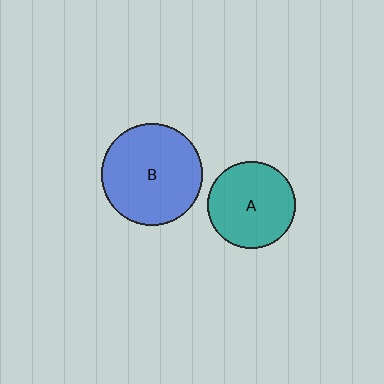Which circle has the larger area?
Circle B (blue).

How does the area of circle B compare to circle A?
Approximately 1.4 times.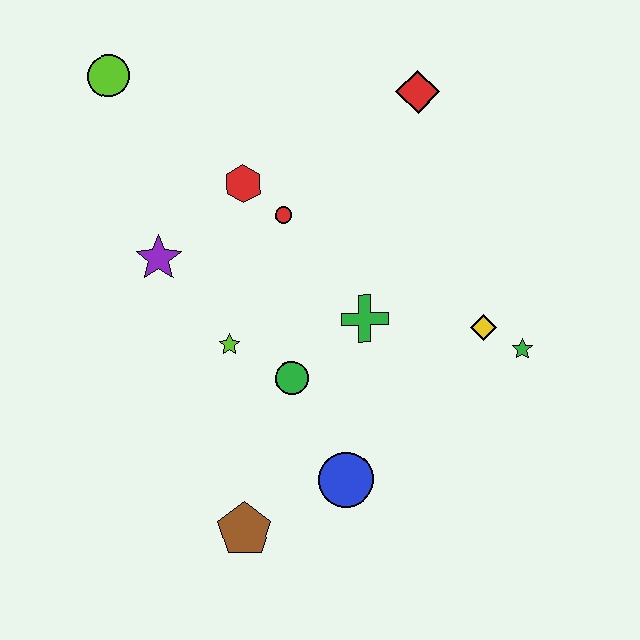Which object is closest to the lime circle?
The red hexagon is closest to the lime circle.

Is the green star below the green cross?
Yes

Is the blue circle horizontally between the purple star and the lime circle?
No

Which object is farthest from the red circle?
The brown pentagon is farthest from the red circle.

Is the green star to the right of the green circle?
Yes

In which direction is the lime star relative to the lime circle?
The lime star is below the lime circle.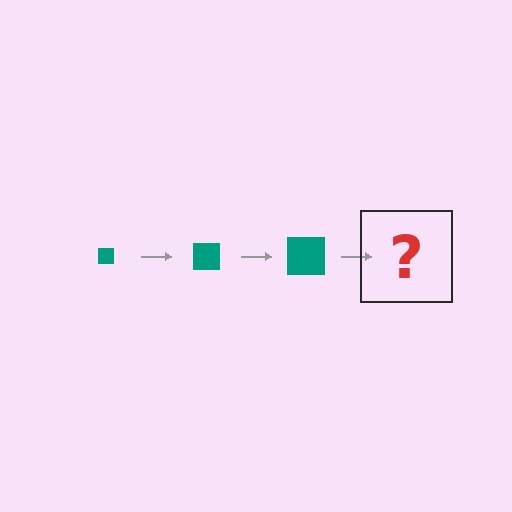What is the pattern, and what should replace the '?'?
The pattern is that the square gets progressively larger each step. The '?' should be a teal square, larger than the previous one.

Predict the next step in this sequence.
The next step is a teal square, larger than the previous one.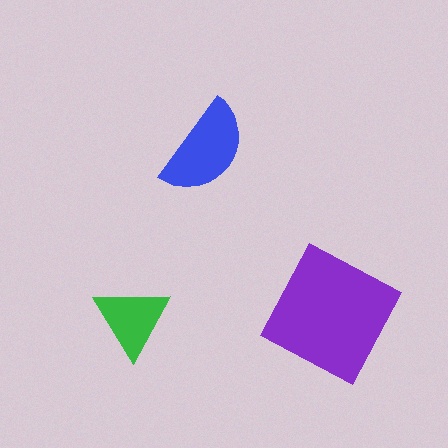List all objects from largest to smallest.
The purple square, the blue semicircle, the green triangle.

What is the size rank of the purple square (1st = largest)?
1st.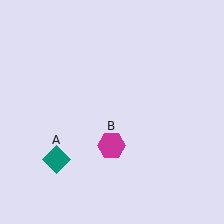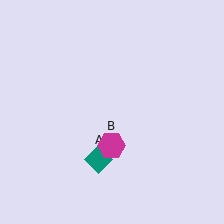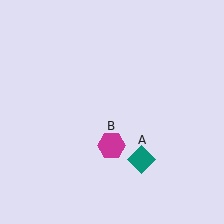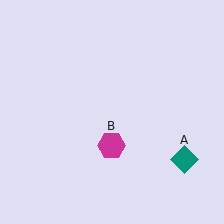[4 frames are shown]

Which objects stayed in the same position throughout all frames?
Magenta hexagon (object B) remained stationary.